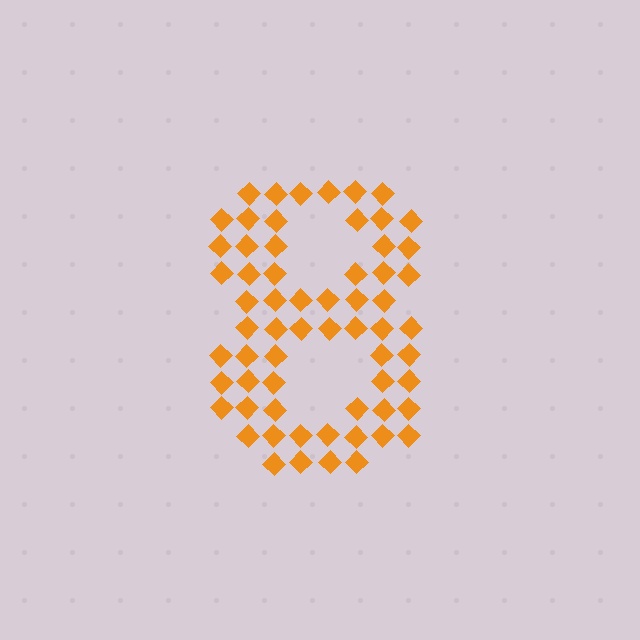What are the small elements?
The small elements are diamonds.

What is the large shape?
The large shape is the digit 8.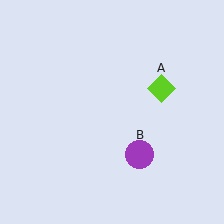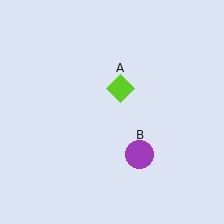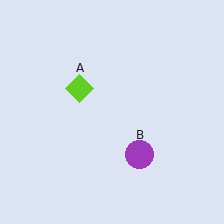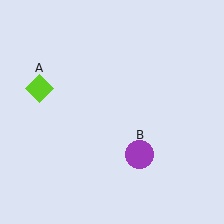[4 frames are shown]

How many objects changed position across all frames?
1 object changed position: lime diamond (object A).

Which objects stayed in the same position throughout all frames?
Purple circle (object B) remained stationary.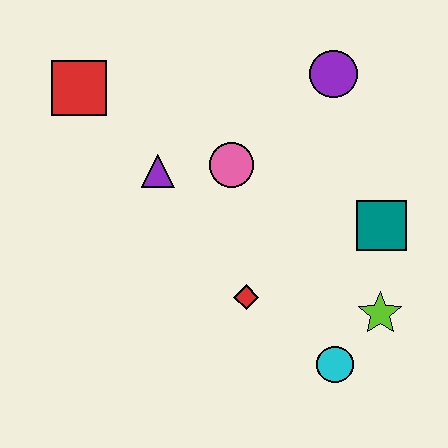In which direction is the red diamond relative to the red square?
The red diamond is below the red square.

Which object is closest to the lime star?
The cyan circle is closest to the lime star.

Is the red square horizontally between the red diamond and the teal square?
No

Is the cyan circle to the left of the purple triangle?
No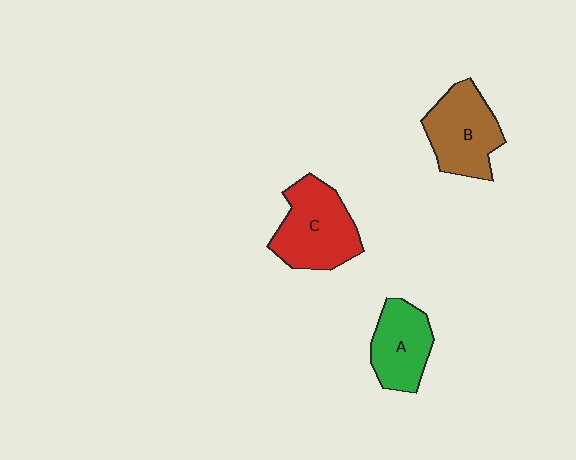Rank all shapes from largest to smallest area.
From largest to smallest: C (red), B (brown), A (green).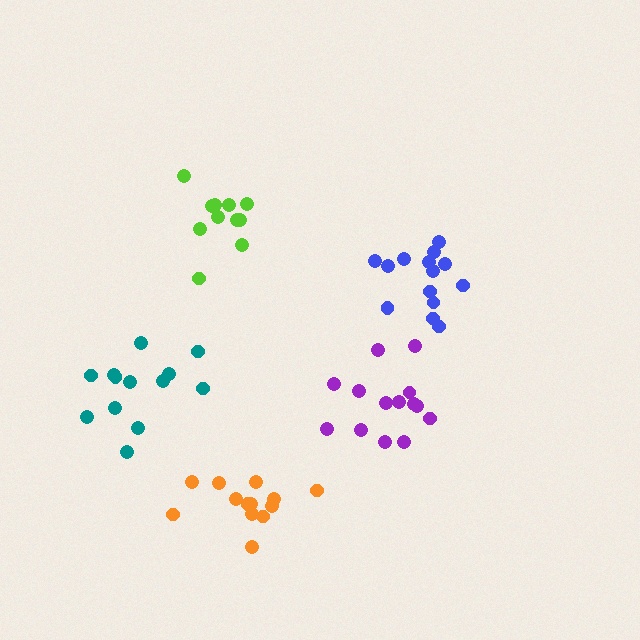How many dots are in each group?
Group 1: 13 dots, Group 2: 11 dots, Group 3: 13 dots, Group 4: 14 dots, Group 5: 14 dots (65 total).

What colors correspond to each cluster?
The clusters are colored: orange, lime, teal, blue, purple.